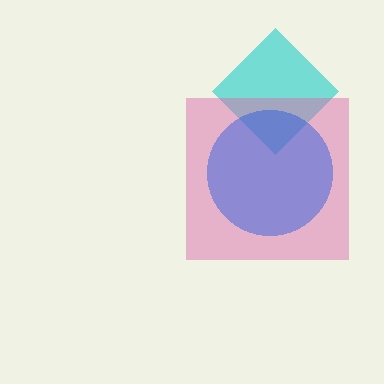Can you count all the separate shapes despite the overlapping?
Yes, there are 3 separate shapes.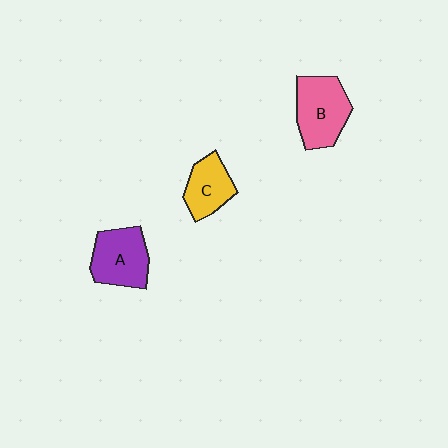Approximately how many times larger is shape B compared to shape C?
Approximately 1.4 times.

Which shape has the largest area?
Shape B (pink).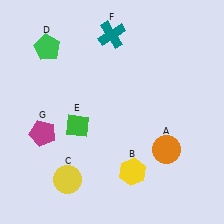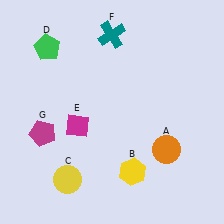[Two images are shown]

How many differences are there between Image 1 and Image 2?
There is 1 difference between the two images.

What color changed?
The diamond (E) changed from green in Image 1 to magenta in Image 2.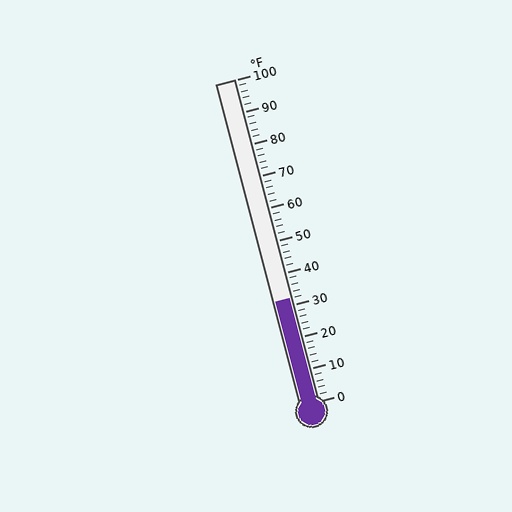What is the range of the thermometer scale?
The thermometer scale ranges from 0°F to 100°F.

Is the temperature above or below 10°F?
The temperature is above 10°F.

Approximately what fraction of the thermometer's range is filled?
The thermometer is filled to approximately 30% of its range.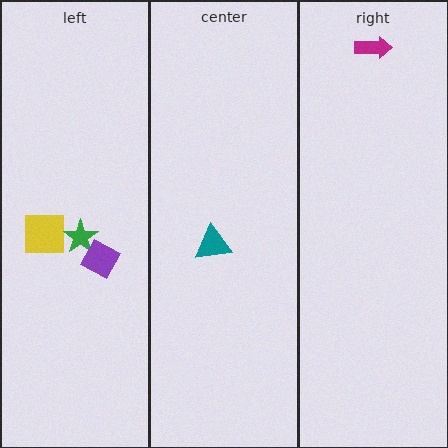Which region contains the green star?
The left region.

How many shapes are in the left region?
3.